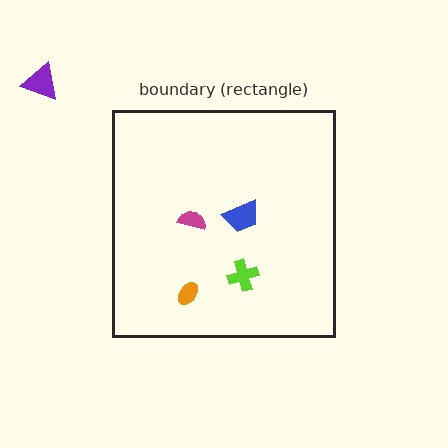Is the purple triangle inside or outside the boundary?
Outside.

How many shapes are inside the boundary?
4 inside, 1 outside.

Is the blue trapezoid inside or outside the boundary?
Inside.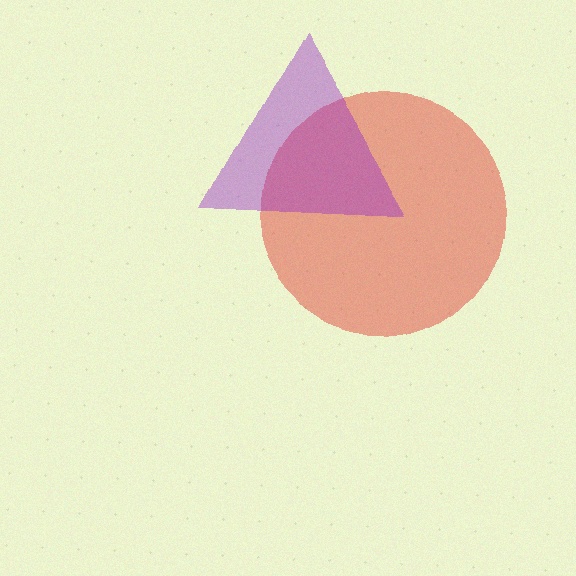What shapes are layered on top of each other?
The layered shapes are: a red circle, a purple triangle.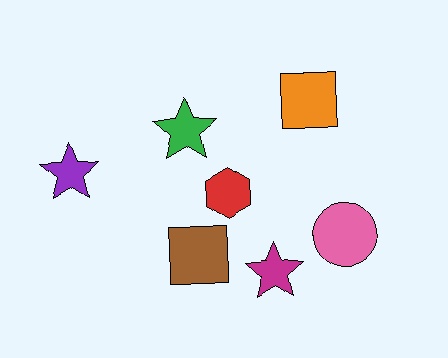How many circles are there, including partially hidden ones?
There is 1 circle.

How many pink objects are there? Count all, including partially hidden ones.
There is 1 pink object.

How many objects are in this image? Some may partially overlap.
There are 7 objects.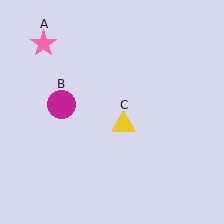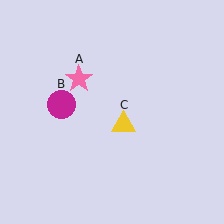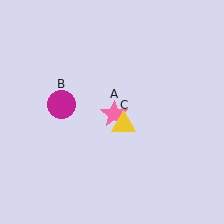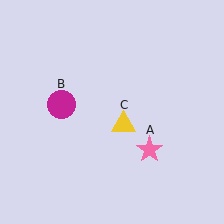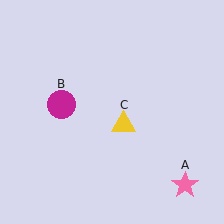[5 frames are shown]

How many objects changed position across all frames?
1 object changed position: pink star (object A).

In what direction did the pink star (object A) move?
The pink star (object A) moved down and to the right.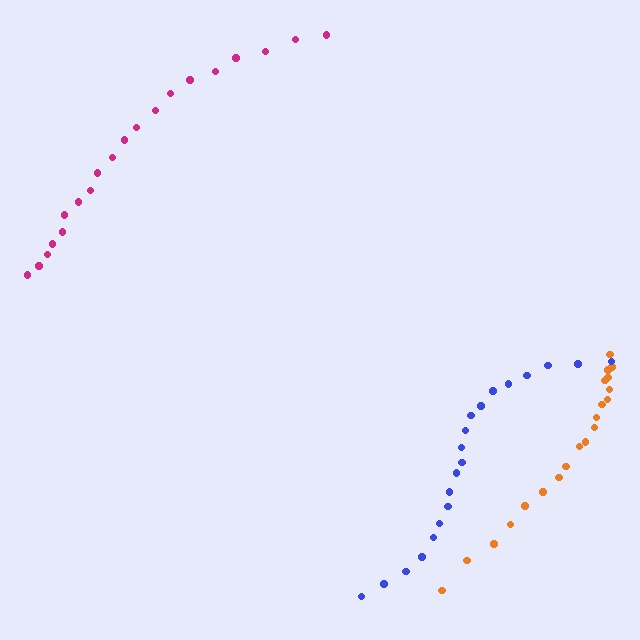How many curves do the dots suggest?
There are 3 distinct paths.